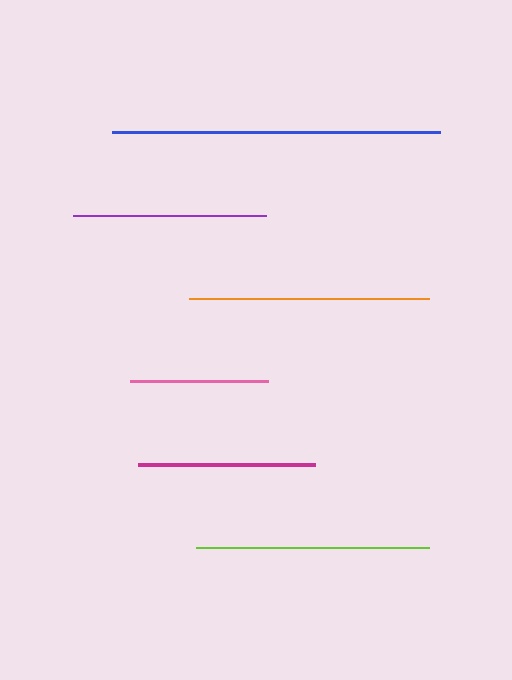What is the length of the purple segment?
The purple segment is approximately 193 pixels long.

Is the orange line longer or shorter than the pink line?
The orange line is longer than the pink line.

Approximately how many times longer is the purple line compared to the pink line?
The purple line is approximately 1.4 times the length of the pink line.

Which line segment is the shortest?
The pink line is the shortest at approximately 138 pixels.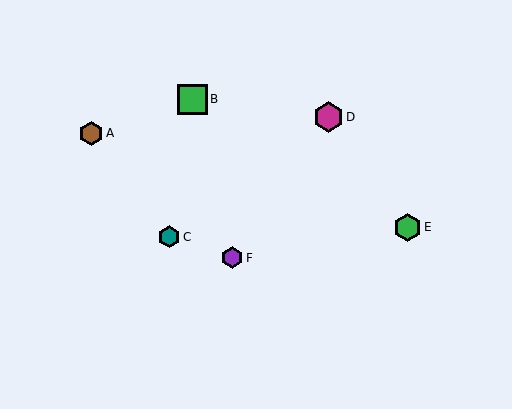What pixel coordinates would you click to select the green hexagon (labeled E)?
Click at (407, 227) to select the green hexagon E.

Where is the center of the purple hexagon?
The center of the purple hexagon is at (232, 258).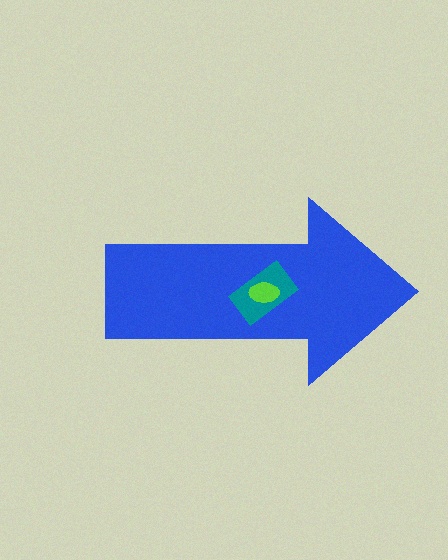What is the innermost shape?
The lime ellipse.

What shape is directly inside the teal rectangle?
The lime ellipse.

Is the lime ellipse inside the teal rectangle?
Yes.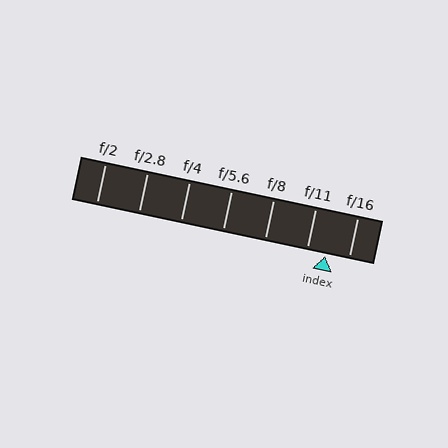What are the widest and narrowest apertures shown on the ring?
The widest aperture shown is f/2 and the narrowest is f/16.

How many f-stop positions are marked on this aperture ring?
There are 7 f-stop positions marked.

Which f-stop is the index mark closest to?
The index mark is closest to f/11.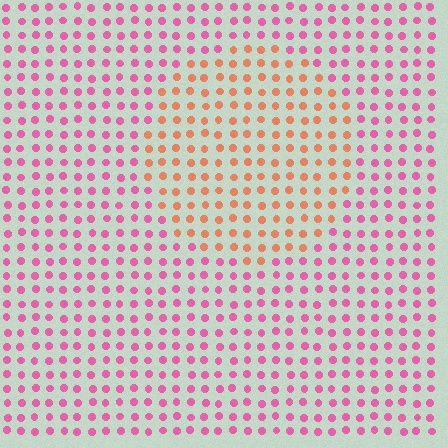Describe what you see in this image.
The image is filled with small pink elements in a uniform arrangement. A circle-shaped region is visible where the elements are tinted to a slightly different hue, forming a subtle color boundary.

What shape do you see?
I see a circle.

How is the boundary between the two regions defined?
The boundary is defined purely by a slight shift in hue (about 48 degrees). Spacing, size, and orientation are identical on both sides.